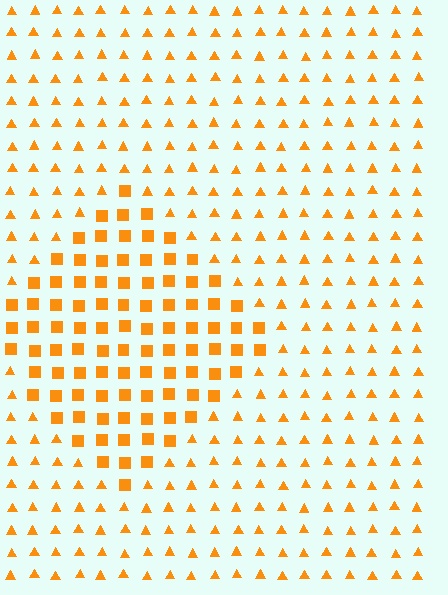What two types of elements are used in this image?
The image uses squares inside the diamond region and triangles outside it.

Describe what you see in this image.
The image is filled with small orange elements arranged in a uniform grid. A diamond-shaped region contains squares, while the surrounding area contains triangles. The boundary is defined purely by the change in element shape.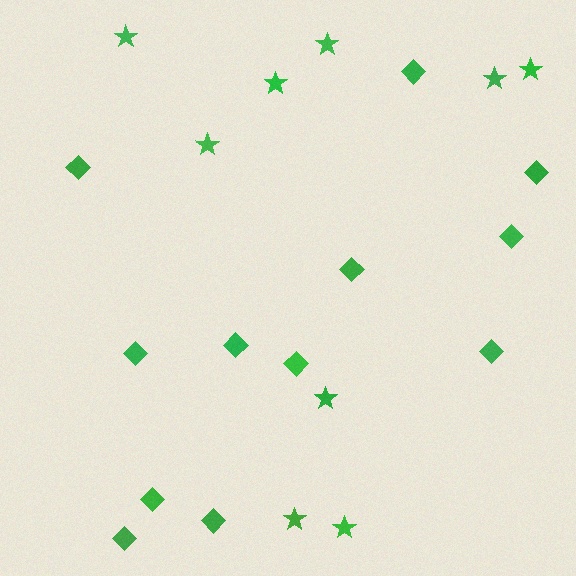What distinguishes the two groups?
There are 2 groups: one group of stars (9) and one group of diamonds (12).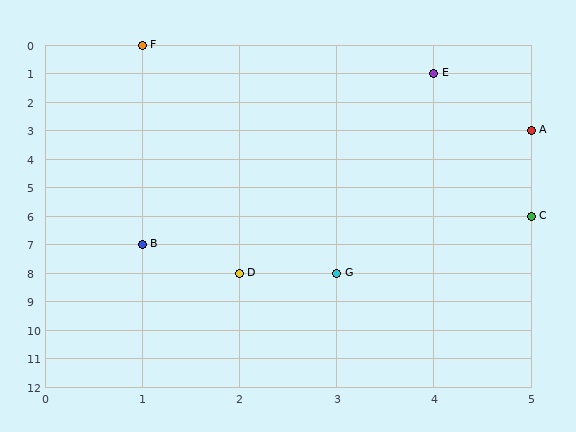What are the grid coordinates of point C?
Point C is at grid coordinates (5, 6).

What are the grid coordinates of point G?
Point G is at grid coordinates (3, 8).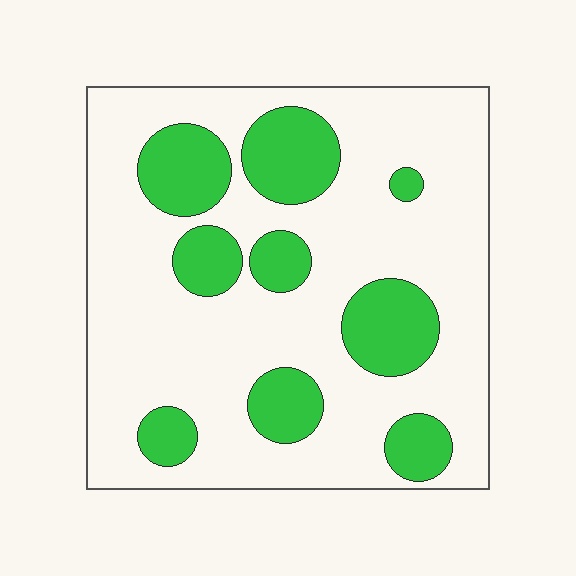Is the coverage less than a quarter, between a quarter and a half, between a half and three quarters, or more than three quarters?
Between a quarter and a half.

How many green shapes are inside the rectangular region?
9.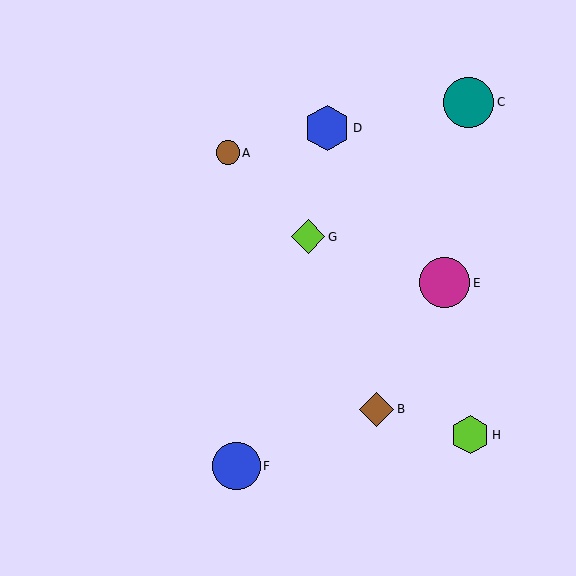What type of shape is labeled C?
Shape C is a teal circle.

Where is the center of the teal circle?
The center of the teal circle is at (469, 102).